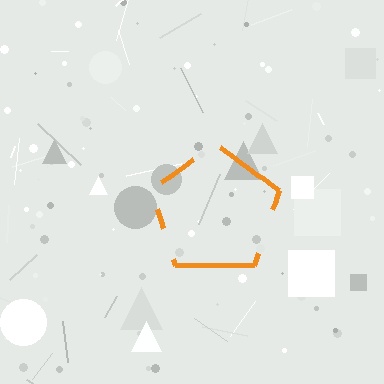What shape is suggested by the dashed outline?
The dashed outline suggests a pentagon.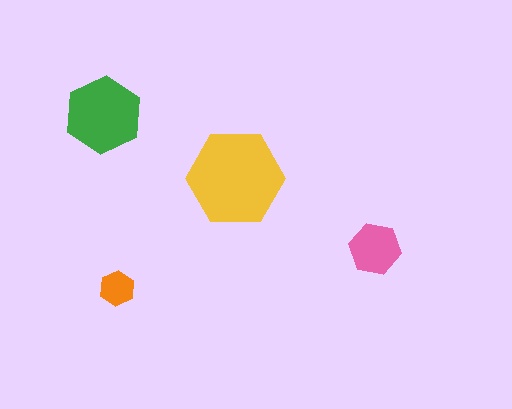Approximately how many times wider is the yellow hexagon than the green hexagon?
About 1.5 times wider.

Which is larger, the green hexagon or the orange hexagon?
The green one.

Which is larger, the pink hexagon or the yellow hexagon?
The yellow one.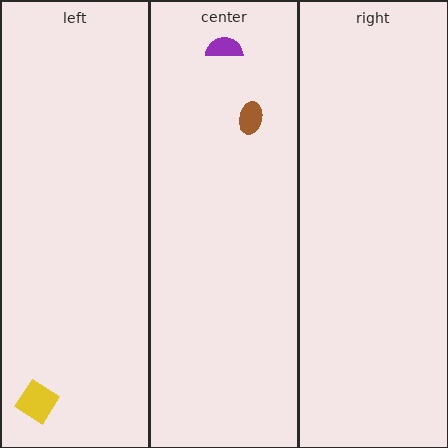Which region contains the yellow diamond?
The left region.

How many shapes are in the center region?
2.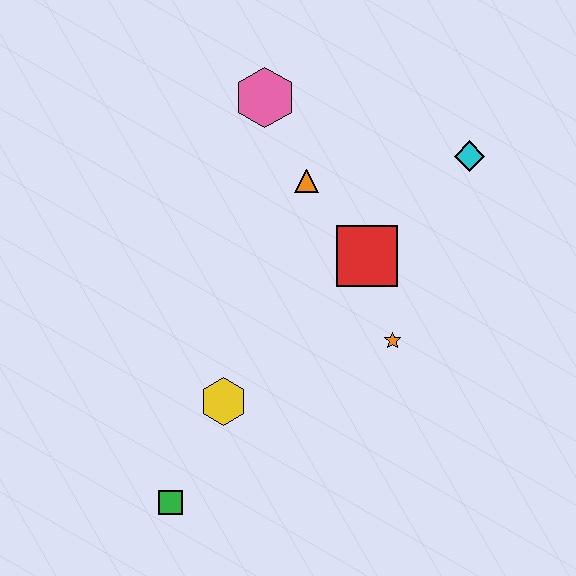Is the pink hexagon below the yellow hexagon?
No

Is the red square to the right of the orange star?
No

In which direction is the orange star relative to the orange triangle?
The orange star is below the orange triangle.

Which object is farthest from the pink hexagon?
The green square is farthest from the pink hexagon.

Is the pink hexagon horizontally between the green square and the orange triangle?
Yes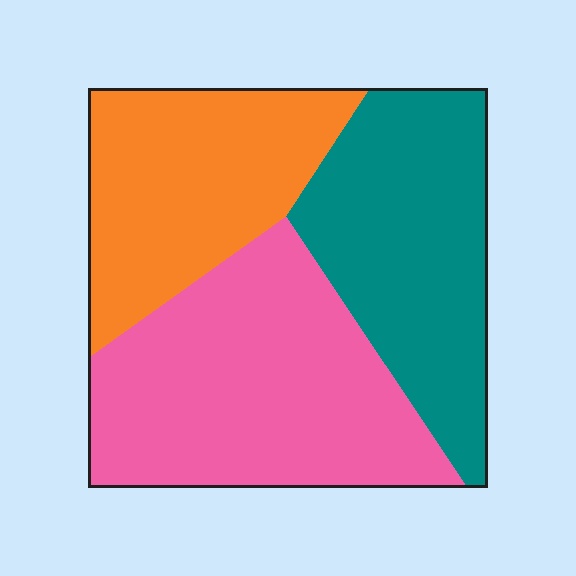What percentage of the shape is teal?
Teal covers around 30% of the shape.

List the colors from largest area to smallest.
From largest to smallest: pink, teal, orange.